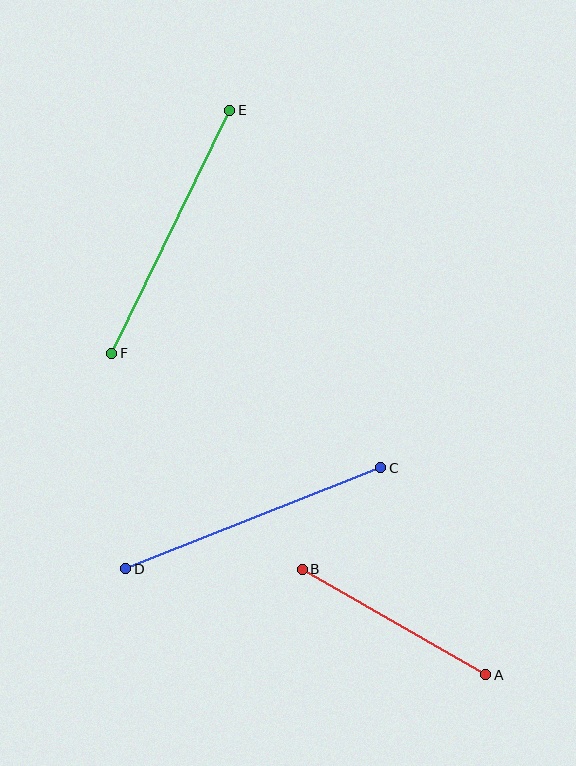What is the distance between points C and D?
The distance is approximately 274 pixels.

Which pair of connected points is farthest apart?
Points C and D are farthest apart.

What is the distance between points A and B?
The distance is approximately 211 pixels.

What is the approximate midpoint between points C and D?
The midpoint is at approximately (253, 518) pixels.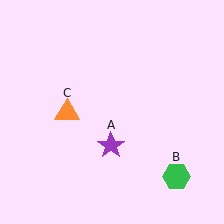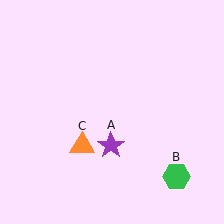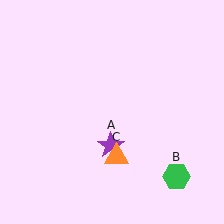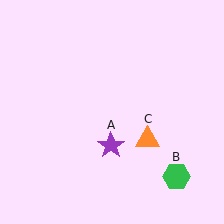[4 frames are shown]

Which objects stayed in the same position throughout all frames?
Purple star (object A) and green hexagon (object B) remained stationary.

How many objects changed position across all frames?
1 object changed position: orange triangle (object C).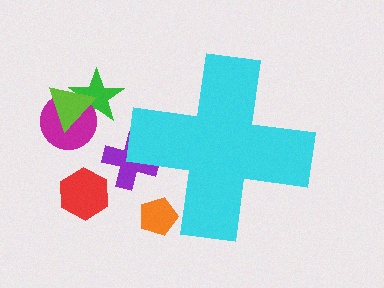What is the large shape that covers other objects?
A cyan cross.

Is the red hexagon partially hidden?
No, the red hexagon is fully visible.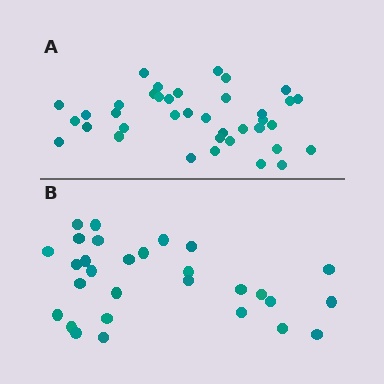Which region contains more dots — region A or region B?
Region A (the top region) has more dots.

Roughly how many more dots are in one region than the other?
Region A has roughly 8 or so more dots than region B.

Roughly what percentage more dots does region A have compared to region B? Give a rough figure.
About 30% more.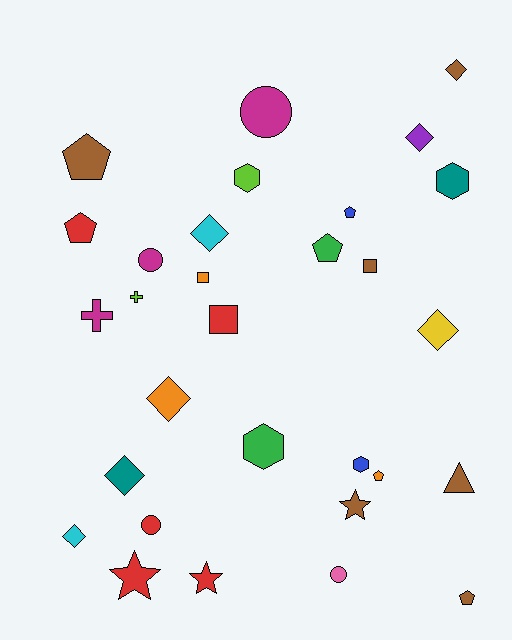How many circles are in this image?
There are 4 circles.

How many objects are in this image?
There are 30 objects.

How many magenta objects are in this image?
There are 3 magenta objects.